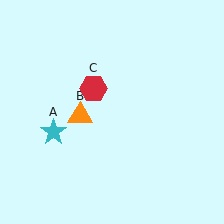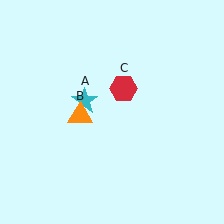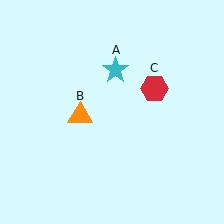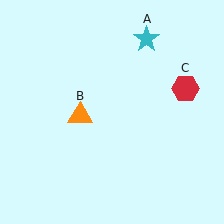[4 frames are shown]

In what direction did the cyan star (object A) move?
The cyan star (object A) moved up and to the right.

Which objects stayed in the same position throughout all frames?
Orange triangle (object B) remained stationary.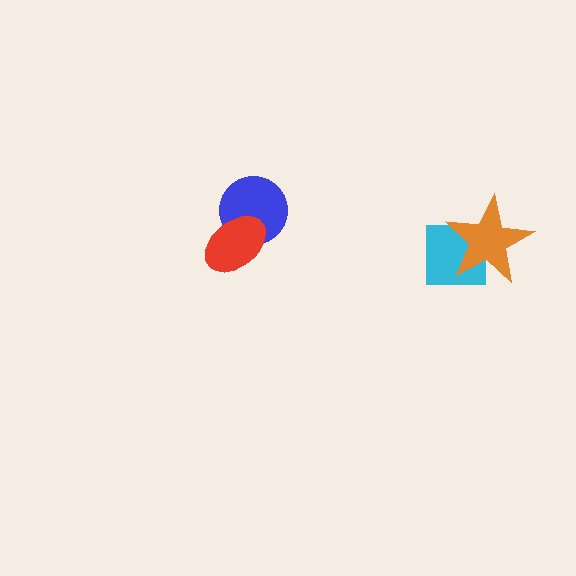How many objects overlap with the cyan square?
1 object overlaps with the cyan square.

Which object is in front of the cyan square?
The orange star is in front of the cyan square.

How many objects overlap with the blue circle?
1 object overlaps with the blue circle.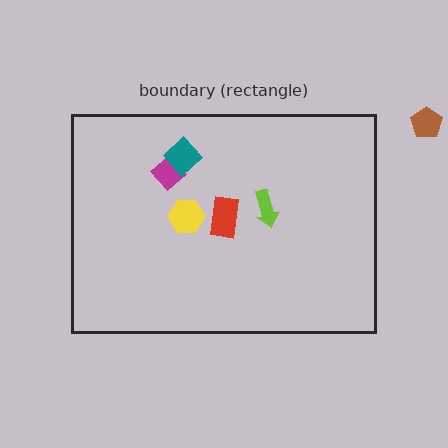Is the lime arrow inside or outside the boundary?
Inside.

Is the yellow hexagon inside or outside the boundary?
Inside.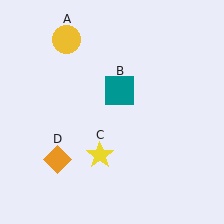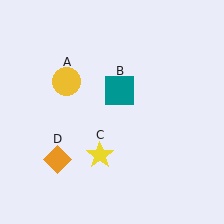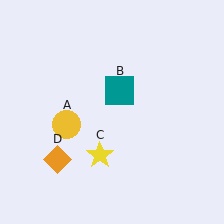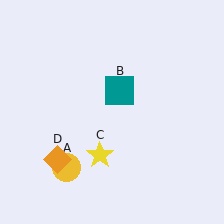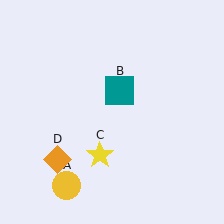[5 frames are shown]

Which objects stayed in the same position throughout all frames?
Teal square (object B) and yellow star (object C) and orange diamond (object D) remained stationary.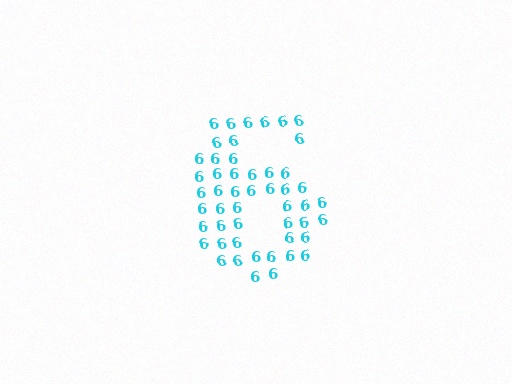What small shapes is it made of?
It is made of small digit 6's.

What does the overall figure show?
The overall figure shows the digit 6.